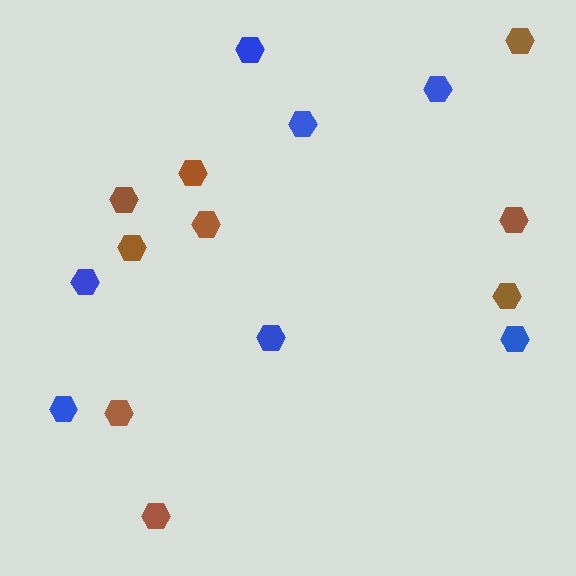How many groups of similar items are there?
There are 2 groups: one group of blue hexagons (7) and one group of brown hexagons (9).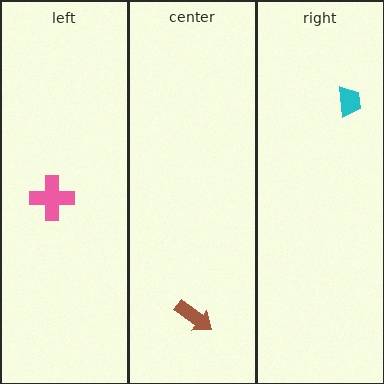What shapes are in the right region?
The cyan trapezoid.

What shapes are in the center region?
The brown arrow.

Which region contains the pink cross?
The left region.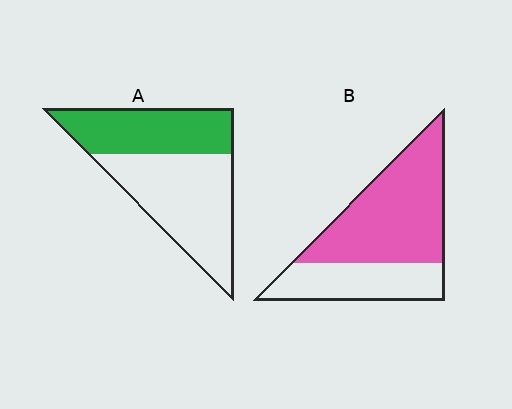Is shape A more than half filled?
No.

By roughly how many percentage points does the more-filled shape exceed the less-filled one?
By roughly 25 percentage points (B over A).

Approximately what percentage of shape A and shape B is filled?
A is approximately 40% and B is approximately 65%.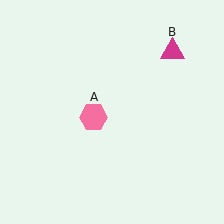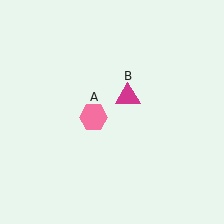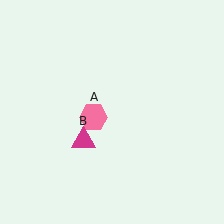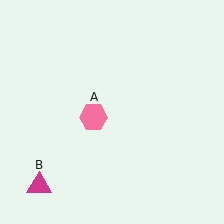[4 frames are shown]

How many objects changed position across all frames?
1 object changed position: magenta triangle (object B).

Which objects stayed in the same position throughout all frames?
Pink hexagon (object A) remained stationary.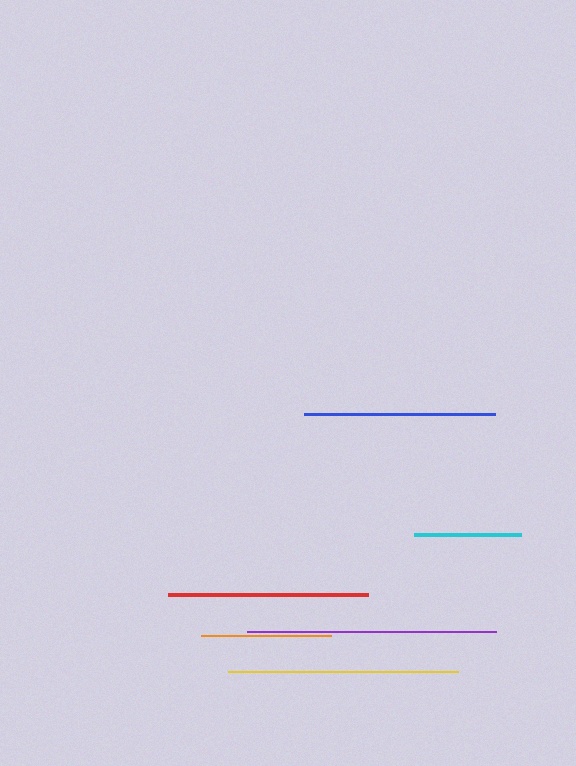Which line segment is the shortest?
The cyan line is the shortest at approximately 107 pixels.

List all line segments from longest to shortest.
From longest to shortest: purple, yellow, red, blue, orange, cyan.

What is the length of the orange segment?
The orange segment is approximately 130 pixels long.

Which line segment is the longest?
The purple line is the longest at approximately 249 pixels.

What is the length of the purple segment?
The purple segment is approximately 249 pixels long.